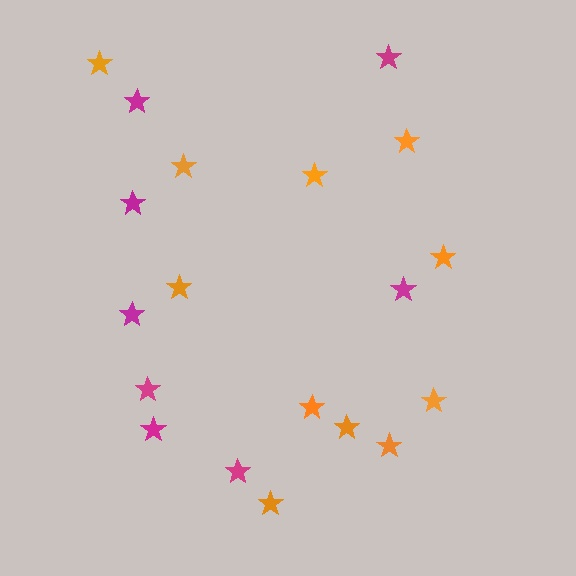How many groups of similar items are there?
There are 2 groups: one group of orange stars (11) and one group of magenta stars (8).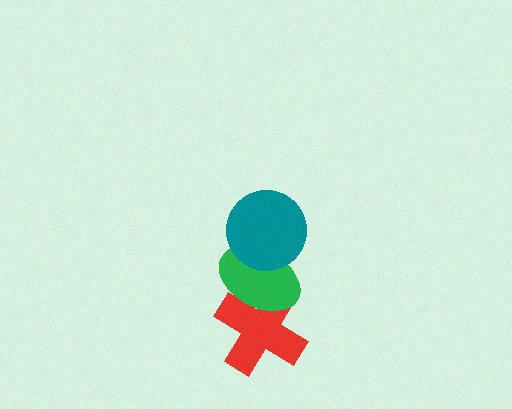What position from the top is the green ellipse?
The green ellipse is 2nd from the top.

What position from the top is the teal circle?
The teal circle is 1st from the top.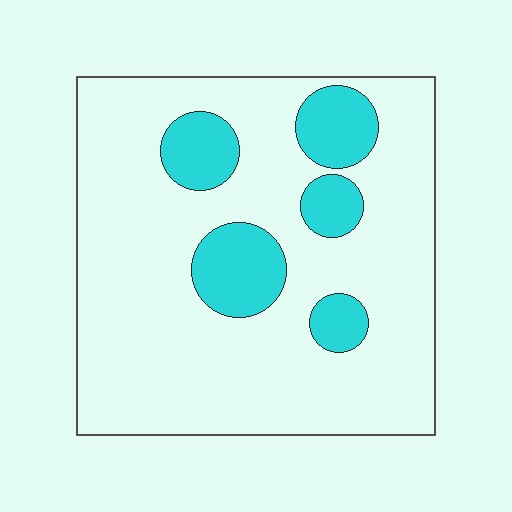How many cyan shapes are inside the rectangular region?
5.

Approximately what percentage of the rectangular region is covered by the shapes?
Approximately 20%.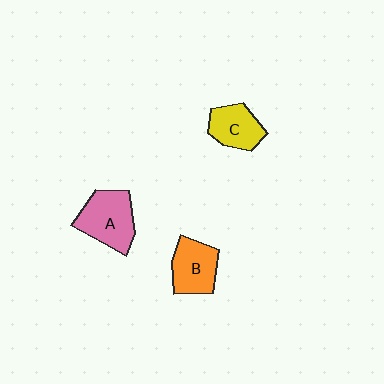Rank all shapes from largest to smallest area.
From largest to smallest: A (pink), B (orange), C (yellow).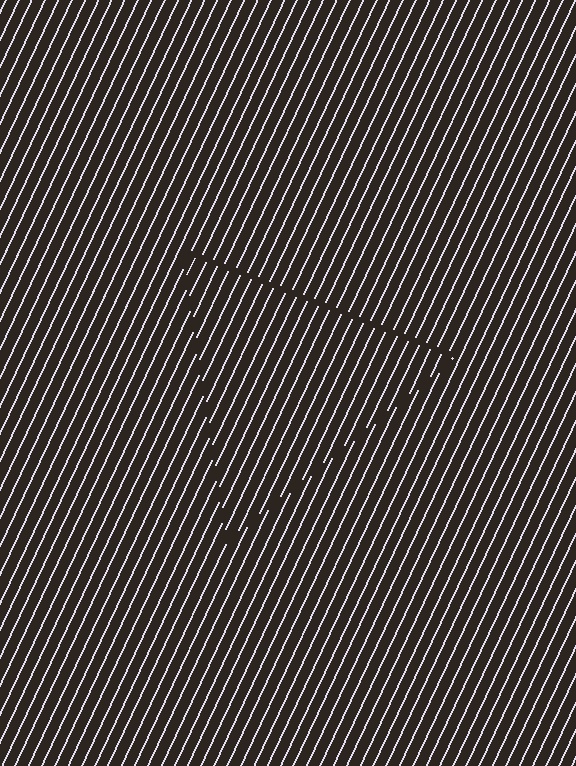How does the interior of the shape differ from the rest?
The interior of the shape contains the same grating, shifted by half a period — the contour is defined by the phase discontinuity where line-ends from the inner and outer gratings abut.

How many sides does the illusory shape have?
3 sides — the line-ends trace a triangle.